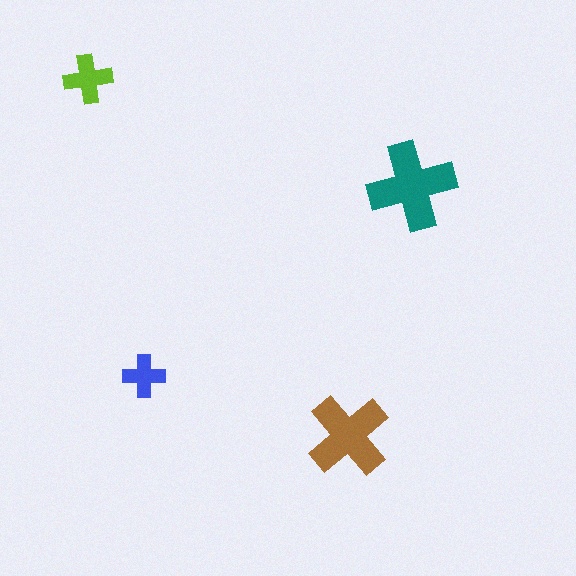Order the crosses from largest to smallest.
the teal one, the brown one, the lime one, the blue one.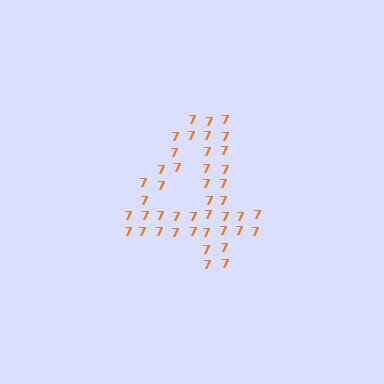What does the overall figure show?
The overall figure shows the digit 4.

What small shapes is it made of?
It is made of small digit 7's.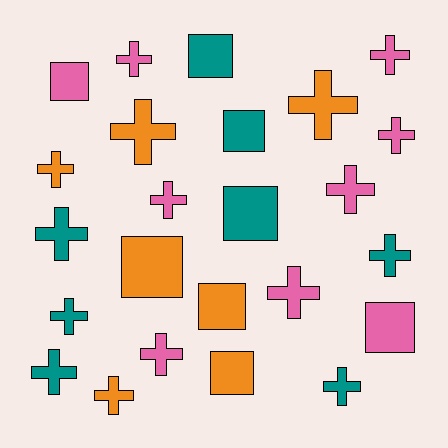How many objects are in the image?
There are 24 objects.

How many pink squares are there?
There are 2 pink squares.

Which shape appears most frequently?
Cross, with 16 objects.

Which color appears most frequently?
Pink, with 9 objects.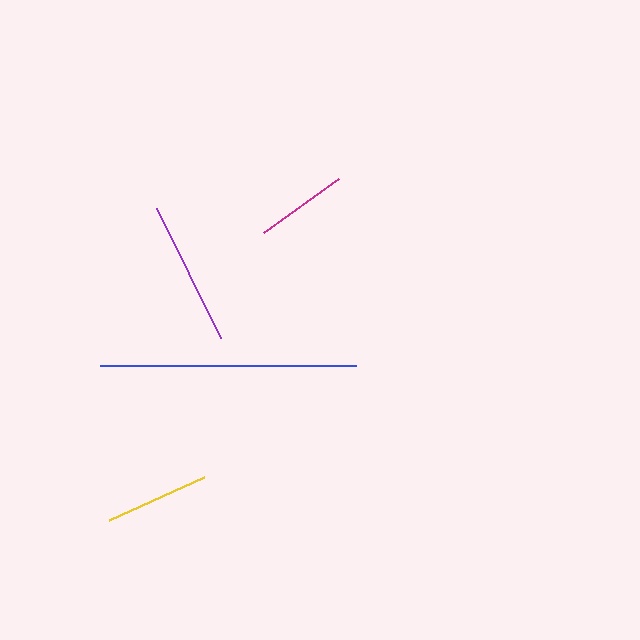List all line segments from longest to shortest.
From longest to shortest: blue, purple, yellow, magenta.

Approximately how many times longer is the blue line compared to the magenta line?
The blue line is approximately 2.8 times the length of the magenta line.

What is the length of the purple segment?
The purple segment is approximately 145 pixels long.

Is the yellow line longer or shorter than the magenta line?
The yellow line is longer than the magenta line.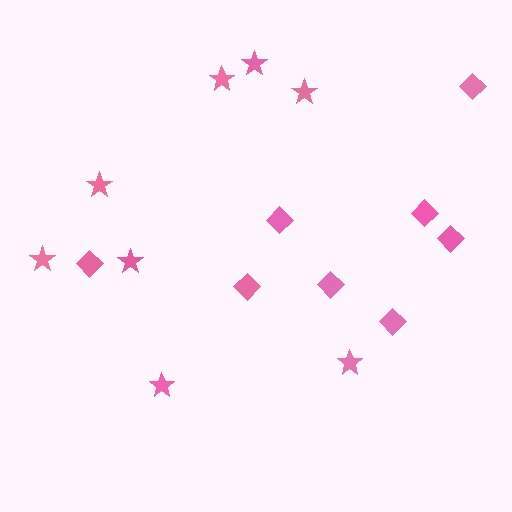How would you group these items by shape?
There are 2 groups: one group of diamonds (8) and one group of stars (8).